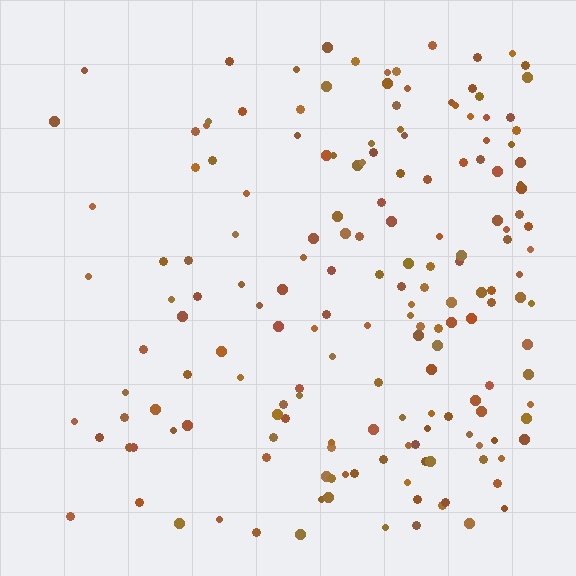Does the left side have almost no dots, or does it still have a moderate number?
Still a moderate number, just noticeably fewer than the right.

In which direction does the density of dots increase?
From left to right, with the right side densest.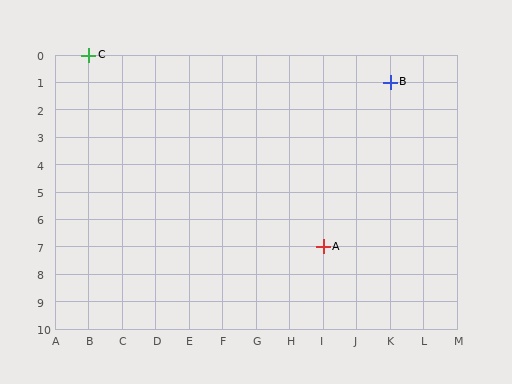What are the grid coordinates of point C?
Point C is at grid coordinates (B, 0).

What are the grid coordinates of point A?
Point A is at grid coordinates (I, 7).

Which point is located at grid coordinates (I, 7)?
Point A is at (I, 7).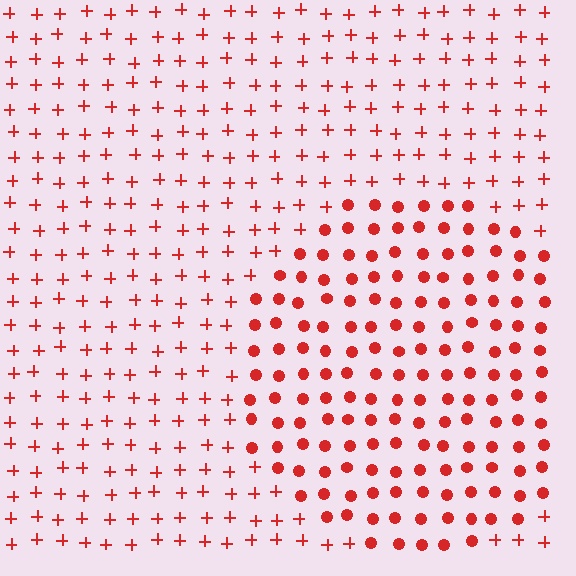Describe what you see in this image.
The image is filled with small red elements arranged in a uniform grid. A circle-shaped region contains circles, while the surrounding area contains plus signs. The boundary is defined purely by the change in element shape.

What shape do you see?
I see a circle.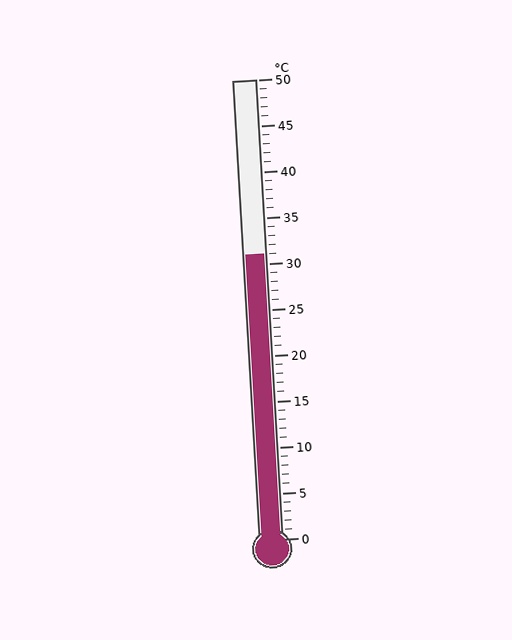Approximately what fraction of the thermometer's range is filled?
The thermometer is filled to approximately 60% of its range.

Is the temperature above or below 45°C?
The temperature is below 45°C.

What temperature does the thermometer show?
The thermometer shows approximately 31°C.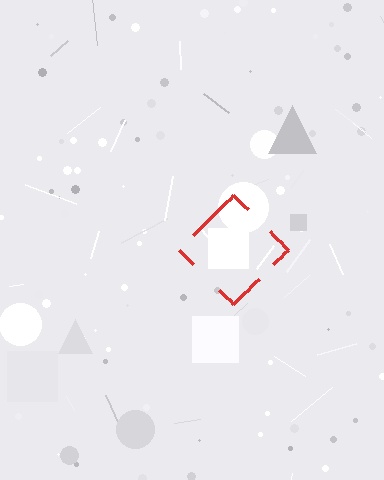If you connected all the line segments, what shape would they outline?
They would outline a diamond.